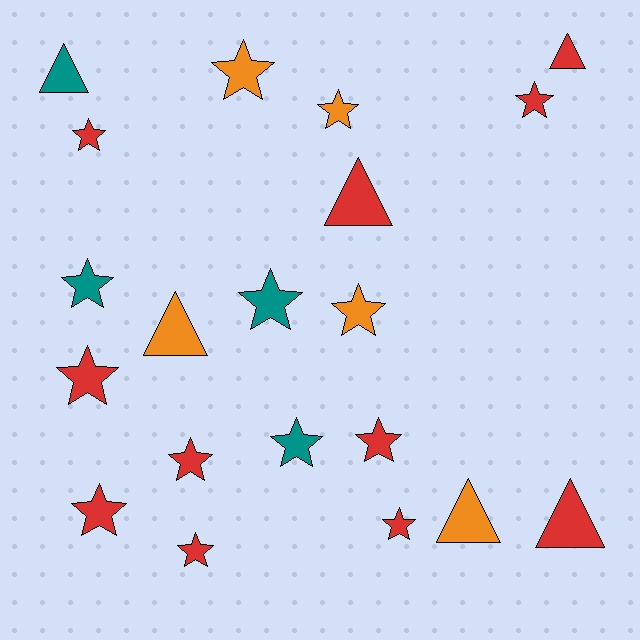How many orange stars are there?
There are 3 orange stars.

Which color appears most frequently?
Red, with 11 objects.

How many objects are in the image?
There are 20 objects.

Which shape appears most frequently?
Star, with 14 objects.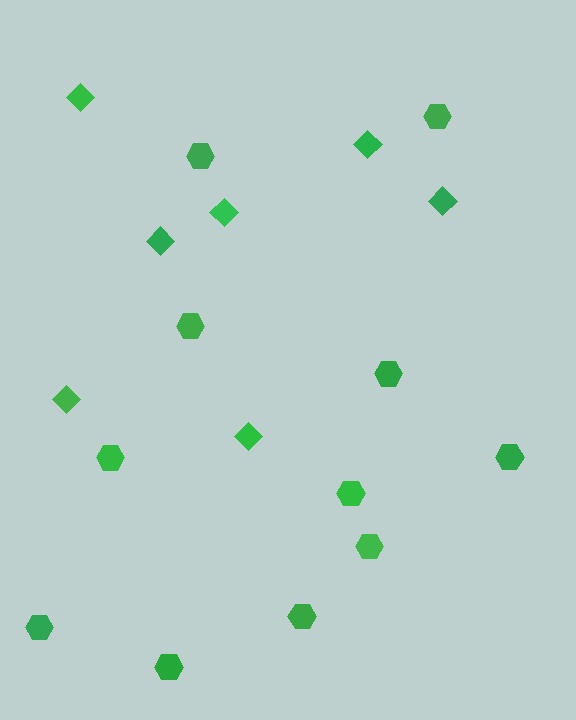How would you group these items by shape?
There are 2 groups: one group of diamonds (7) and one group of hexagons (11).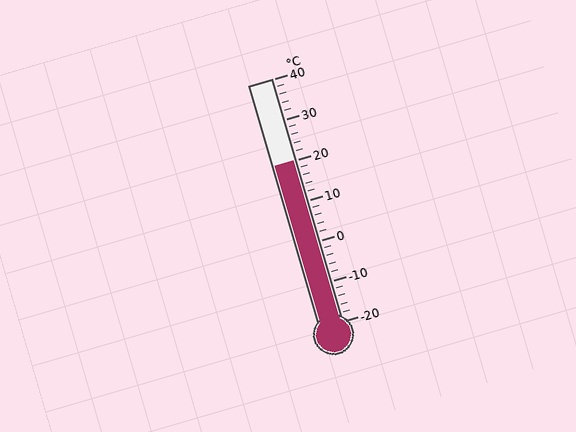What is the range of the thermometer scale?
The thermometer scale ranges from -20°C to 40°C.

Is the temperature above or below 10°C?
The temperature is above 10°C.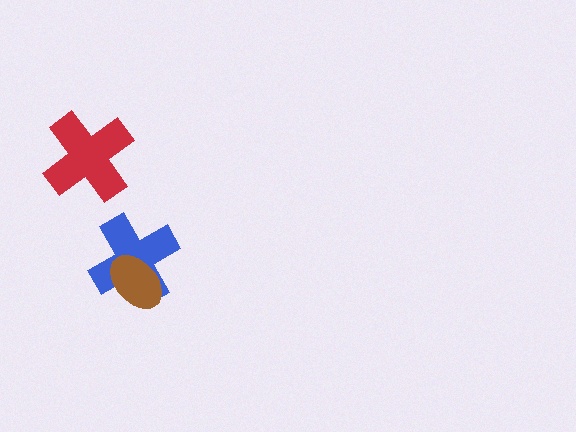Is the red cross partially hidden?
No, no other shape covers it.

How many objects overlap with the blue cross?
1 object overlaps with the blue cross.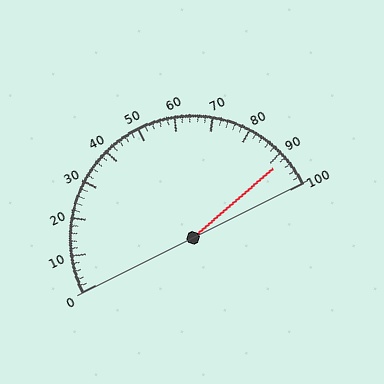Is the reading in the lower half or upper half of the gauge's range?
The reading is in the upper half of the range (0 to 100).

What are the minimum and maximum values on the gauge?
The gauge ranges from 0 to 100.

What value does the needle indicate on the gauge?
The needle indicates approximately 92.